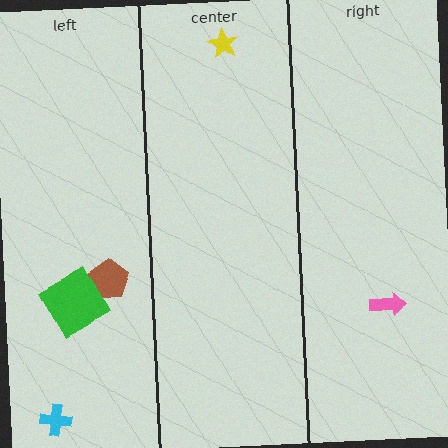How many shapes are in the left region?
3.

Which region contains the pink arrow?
The right region.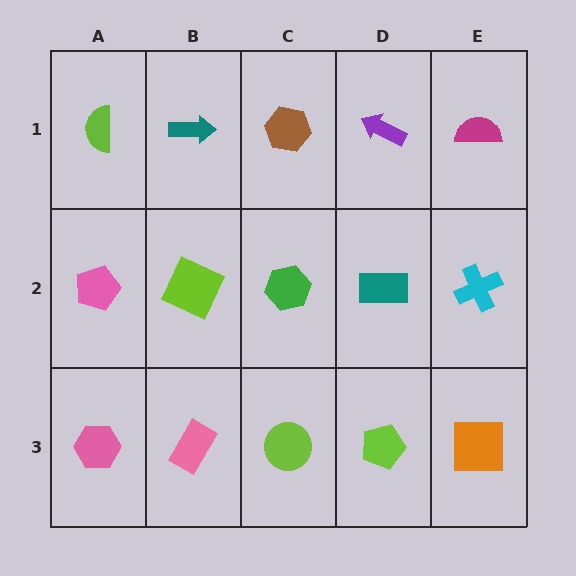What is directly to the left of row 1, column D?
A brown hexagon.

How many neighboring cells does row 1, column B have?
3.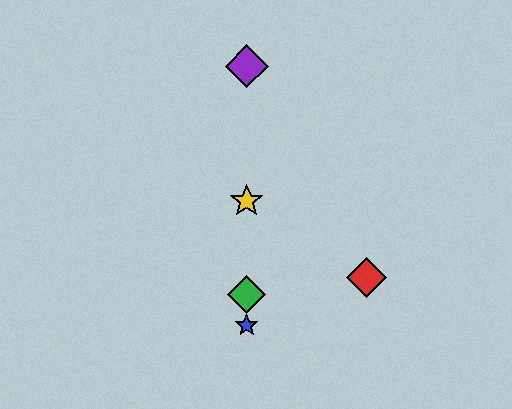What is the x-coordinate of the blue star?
The blue star is at x≈247.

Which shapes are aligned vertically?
The blue star, the green diamond, the yellow star, the purple diamond are aligned vertically.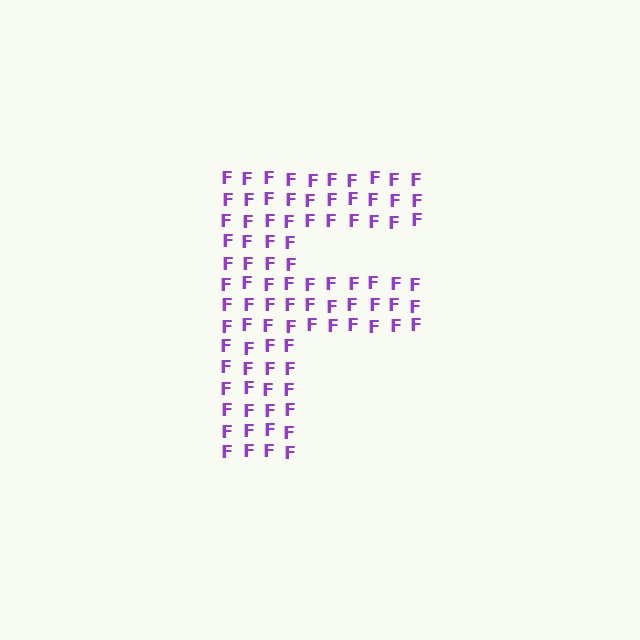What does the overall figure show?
The overall figure shows the letter F.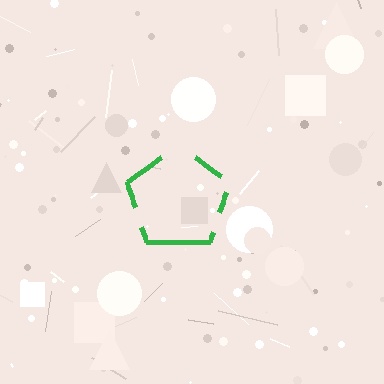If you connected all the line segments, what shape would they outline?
They would outline a pentagon.